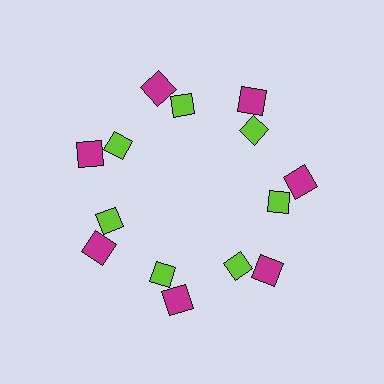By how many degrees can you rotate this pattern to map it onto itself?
The pattern maps onto itself every 51 degrees of rotation.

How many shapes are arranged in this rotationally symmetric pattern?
There are 14 shapes, arranged in 7 groups of 2.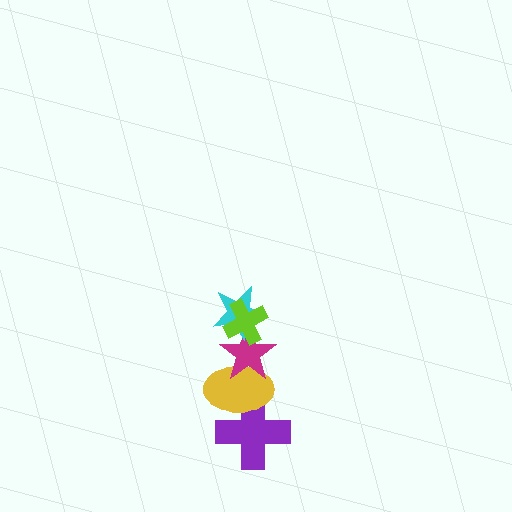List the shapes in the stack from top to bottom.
From top to bottom: the lime cross, the cyan star, the magenta star, the yellow ellipse, the purple cross.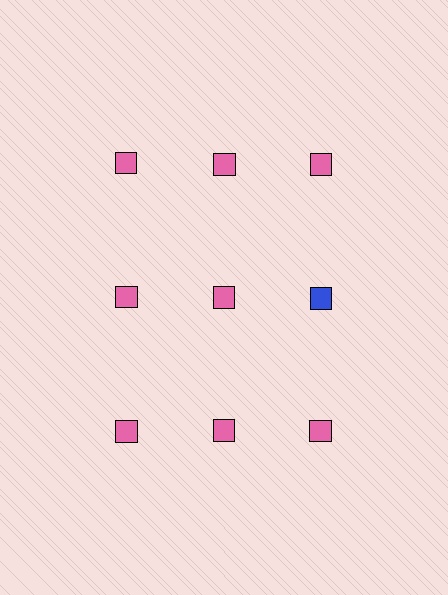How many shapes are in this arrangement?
There are 9 shapes arranged in a grid pattern.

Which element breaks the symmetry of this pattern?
The blue square in the second row, center column breaks the symmetry. All other shapes are pink squares.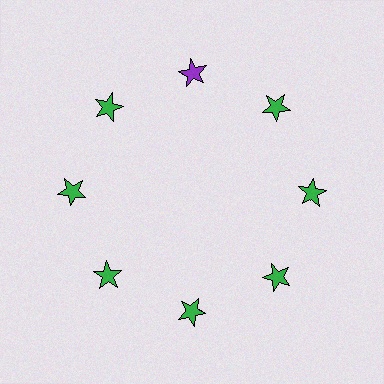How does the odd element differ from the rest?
It has a different color: purple instead of green.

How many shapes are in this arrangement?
There are 8 shapes arranged in a ring pattern.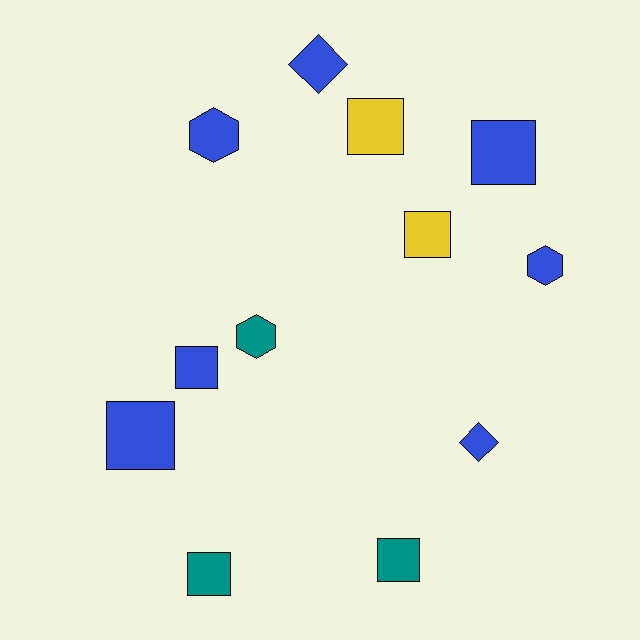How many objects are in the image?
There are 12 objects.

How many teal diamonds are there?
There are no teal diamonds.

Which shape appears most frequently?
Square, with 7 objects.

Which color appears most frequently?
Blue, with 7 objects.